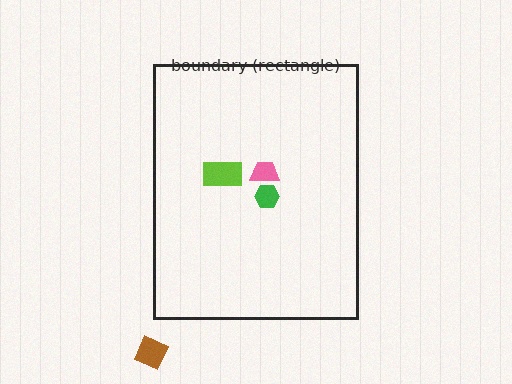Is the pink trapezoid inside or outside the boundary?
Inside.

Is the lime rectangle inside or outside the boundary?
Inside.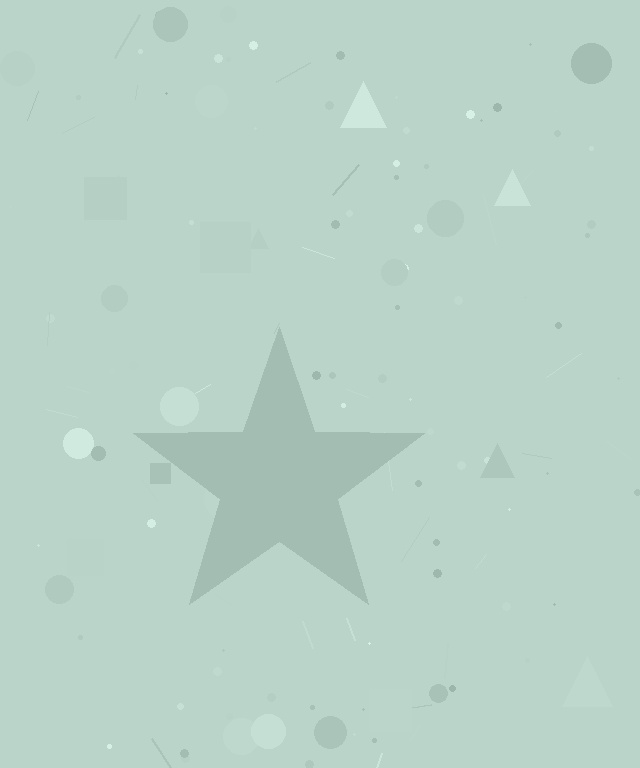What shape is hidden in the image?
A star is hidden in the image.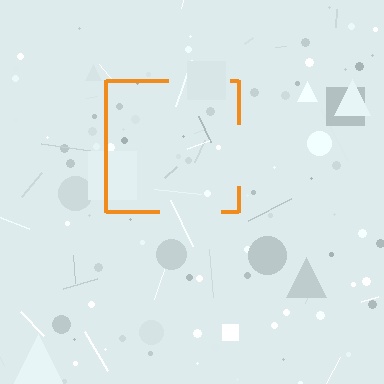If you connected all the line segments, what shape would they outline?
They would outline a square.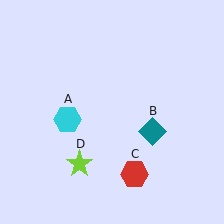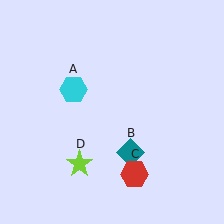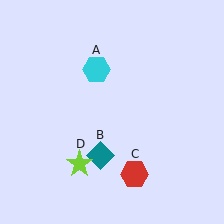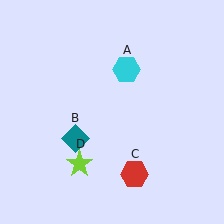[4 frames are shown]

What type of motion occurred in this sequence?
The cyan hexagon (object A), teal diamond (object B) rotated clockwise around the center of the scene.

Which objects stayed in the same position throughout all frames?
Red hexagon (object C) and lime star (object D) remained stationary.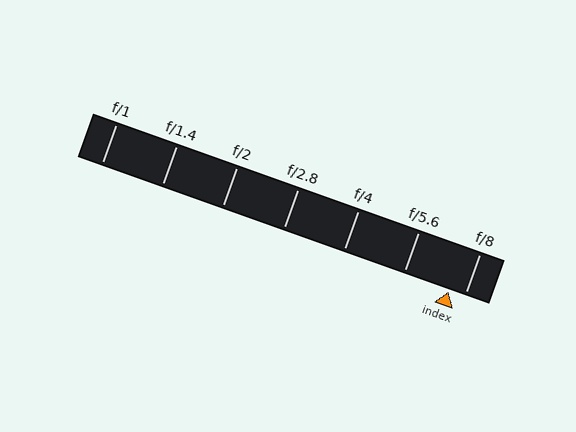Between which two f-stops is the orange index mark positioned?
The index mark is between f/5.6 and f/8.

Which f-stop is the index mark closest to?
The index mark is closest to f/8.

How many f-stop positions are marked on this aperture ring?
There are 7 f-stop positions marked.